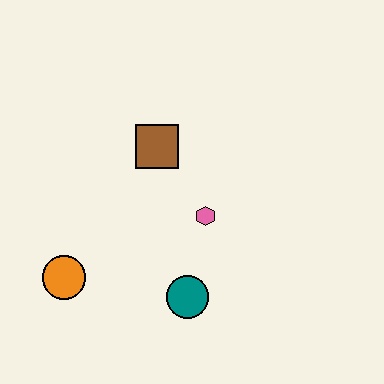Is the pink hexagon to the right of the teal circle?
Yes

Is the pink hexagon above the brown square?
No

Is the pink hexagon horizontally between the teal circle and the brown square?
No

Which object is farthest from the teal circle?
The brown square is farthest from the teal circle.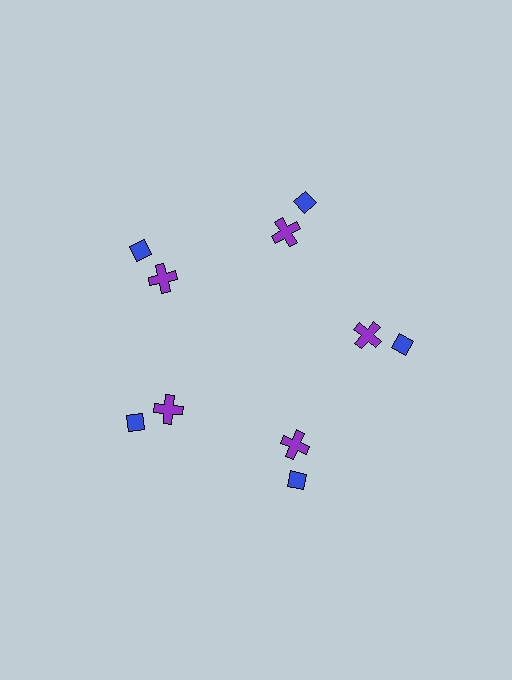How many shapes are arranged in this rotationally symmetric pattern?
There are 10 shapes, arranged in 5 groups of 2.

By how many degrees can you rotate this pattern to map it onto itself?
The pattern maps onto itself every 72 degrees of rotation.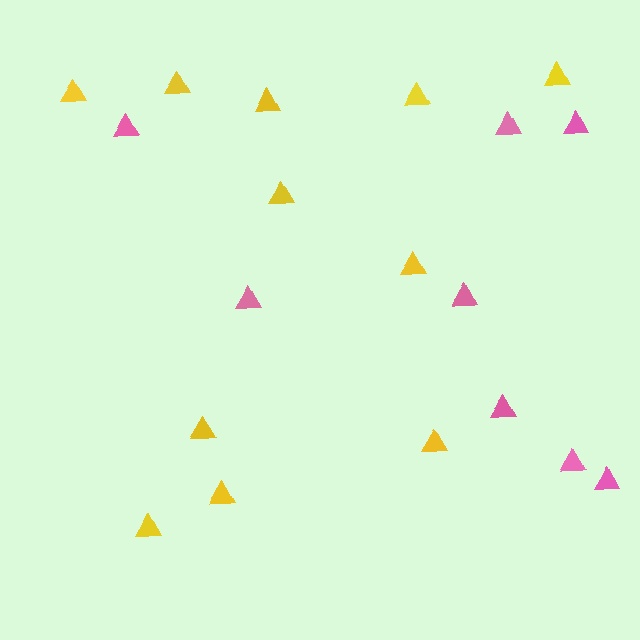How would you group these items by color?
There are 2 groups: one group of pink triangles (8) and one group of yellow triangles (11).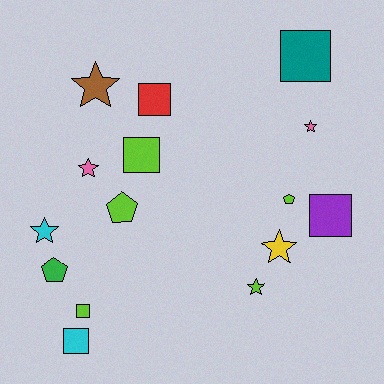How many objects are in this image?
There are 15 objects.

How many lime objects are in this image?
There are 5 lime objects.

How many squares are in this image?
There are 6 squares.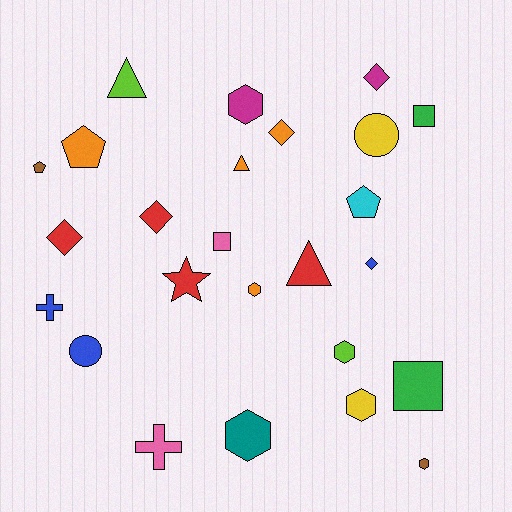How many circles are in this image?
There are 2 circles.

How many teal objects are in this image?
There is 1 teal object.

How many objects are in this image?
There are 25 objects.